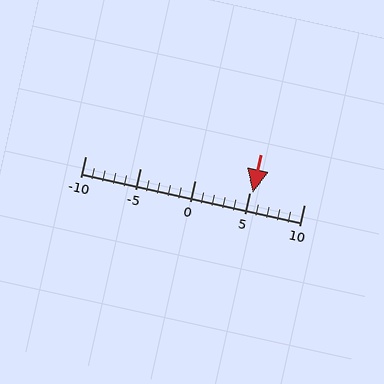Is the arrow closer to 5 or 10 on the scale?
The arrow is closer to 5.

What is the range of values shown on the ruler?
The ruler shows values from -10 to 10.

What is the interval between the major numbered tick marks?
The major tick marks are spaced 5 units apart.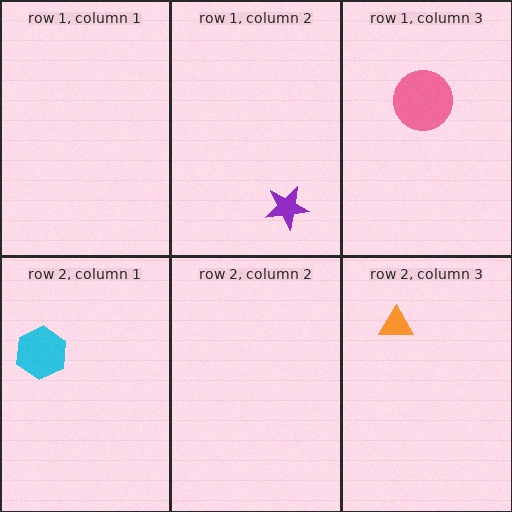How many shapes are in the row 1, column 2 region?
1.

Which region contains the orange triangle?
The row 2, column 3 region.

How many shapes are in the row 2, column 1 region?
1.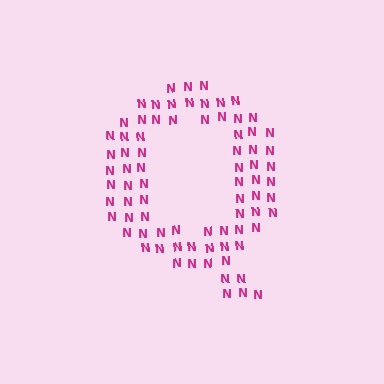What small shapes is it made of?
It is made of small letter N's.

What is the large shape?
The large shape is the letter Q.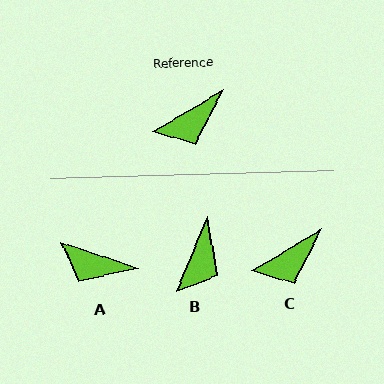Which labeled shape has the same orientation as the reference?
C.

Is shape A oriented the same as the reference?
No, it is off by about 49 degrees.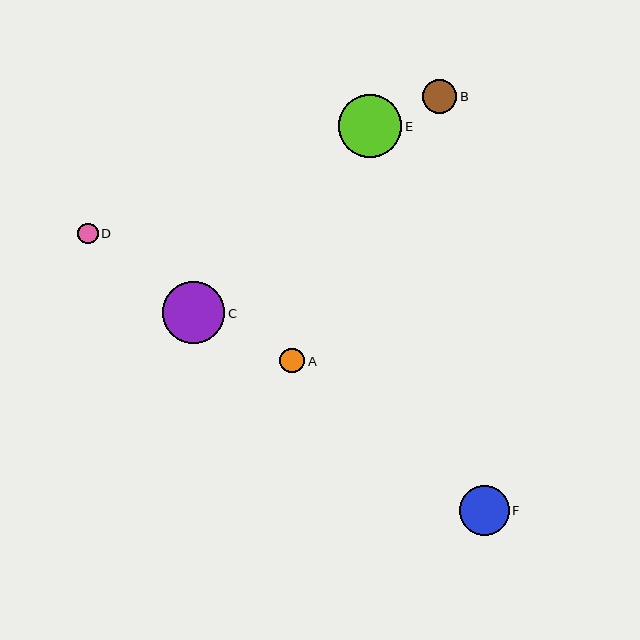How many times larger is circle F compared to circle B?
Circle F is approximately 1.5 times the size of circle B.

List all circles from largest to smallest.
From largest to smallest: E, C, F, B, A, D.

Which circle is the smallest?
Circle D is the smallest with a size of approximately 21 pixels.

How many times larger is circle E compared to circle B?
Circle E is approximately 1.8 times the size of circle B.